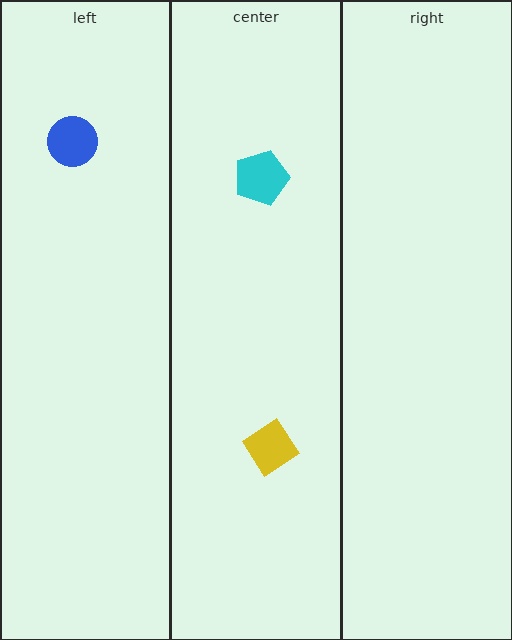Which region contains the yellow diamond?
The center region.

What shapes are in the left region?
The blue circle.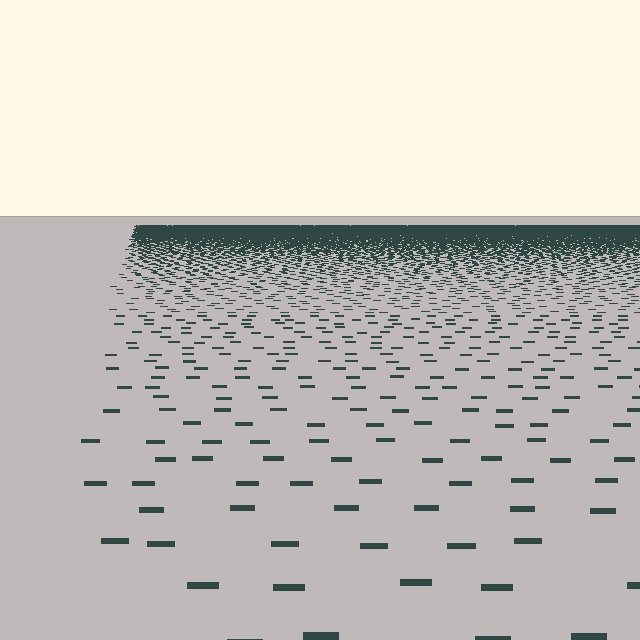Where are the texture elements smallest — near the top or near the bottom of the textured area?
Near the top.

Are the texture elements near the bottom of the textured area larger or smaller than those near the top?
Larger. Near the bottom, elements are closer to the viewer and appear at a bigger on-screen size.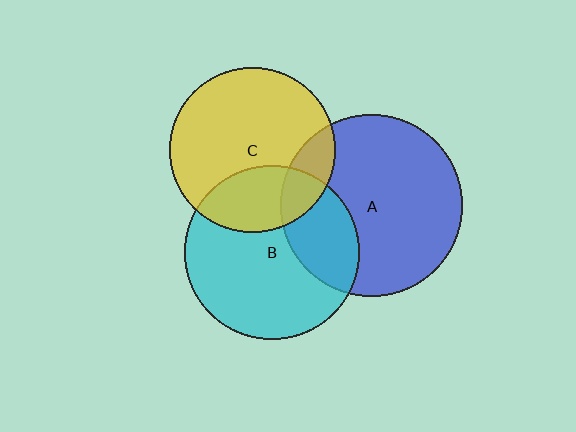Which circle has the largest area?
Circle A (blue).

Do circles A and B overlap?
Yes.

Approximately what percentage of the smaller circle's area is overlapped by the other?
Approximately 30%.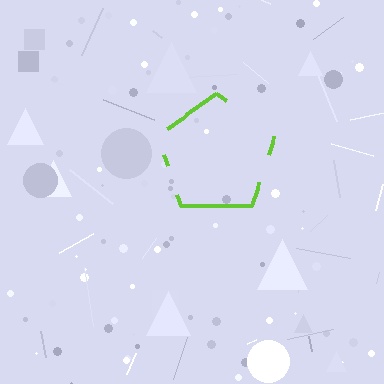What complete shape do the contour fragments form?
The contour fragments form a pentagon.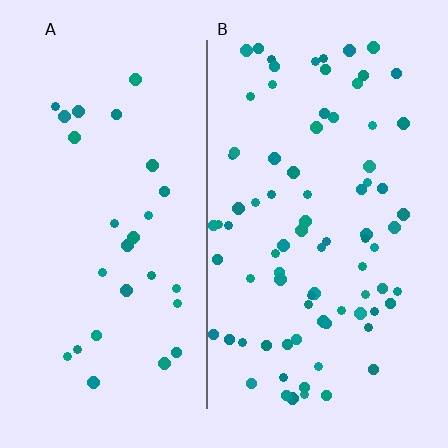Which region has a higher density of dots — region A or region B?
B (the right).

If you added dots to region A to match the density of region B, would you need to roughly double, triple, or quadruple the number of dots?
Approximately triple.